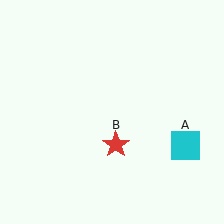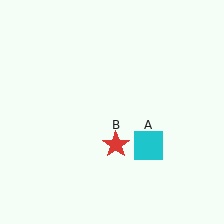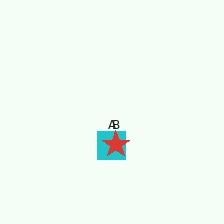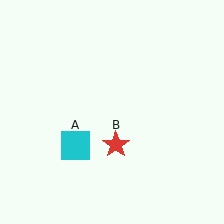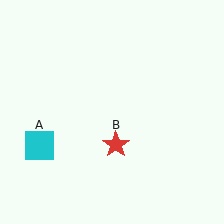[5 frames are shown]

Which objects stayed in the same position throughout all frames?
Red star (object B) remained stationary.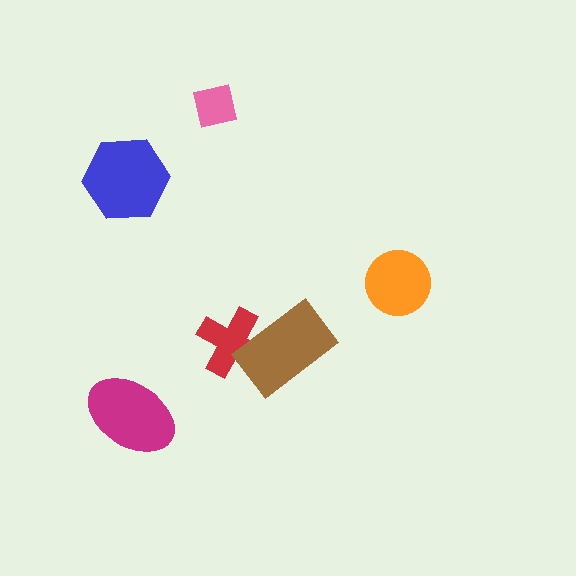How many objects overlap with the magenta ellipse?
0 objects overlap with the magenta ellipse.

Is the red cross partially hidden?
Yes, it is partially covered by another shape.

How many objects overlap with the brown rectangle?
1 object overlaps with the brown rectangle.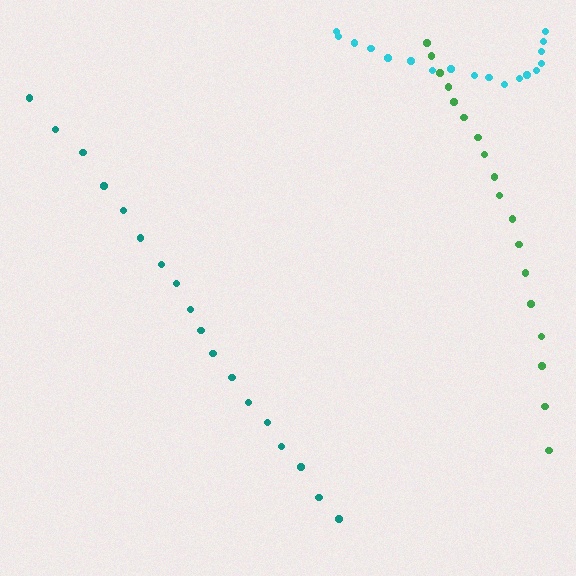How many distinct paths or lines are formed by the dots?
There are 3 distinct paths.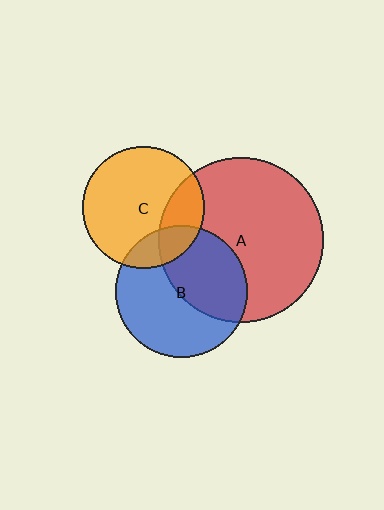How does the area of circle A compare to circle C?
Approximately 1.8 times.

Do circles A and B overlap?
Yes.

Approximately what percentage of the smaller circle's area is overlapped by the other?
Approximately 45%.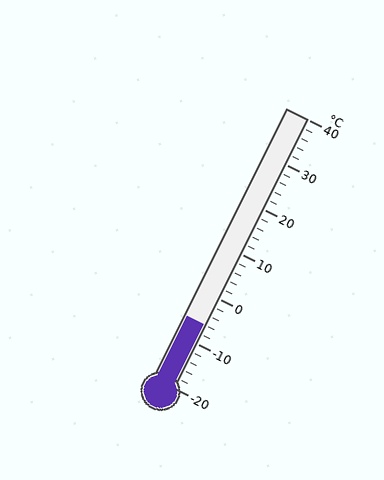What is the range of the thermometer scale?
The thermometer scale ranges from -20°C to 40°C.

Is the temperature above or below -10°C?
The temperature is above -10°C.